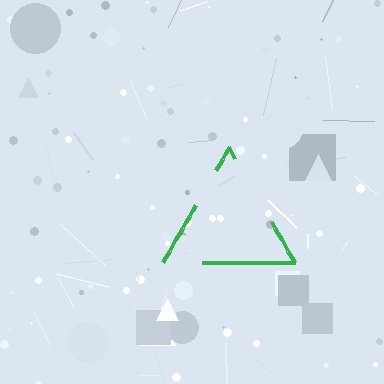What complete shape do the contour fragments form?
The contour fragments form a triangle.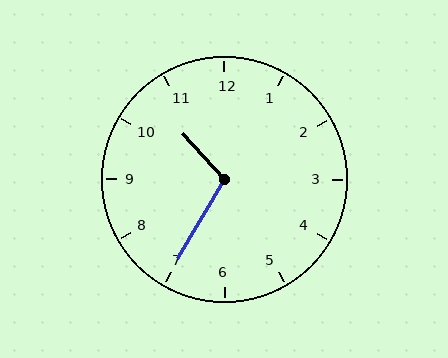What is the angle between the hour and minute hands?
Approximately 108 degrees.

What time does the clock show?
10:35.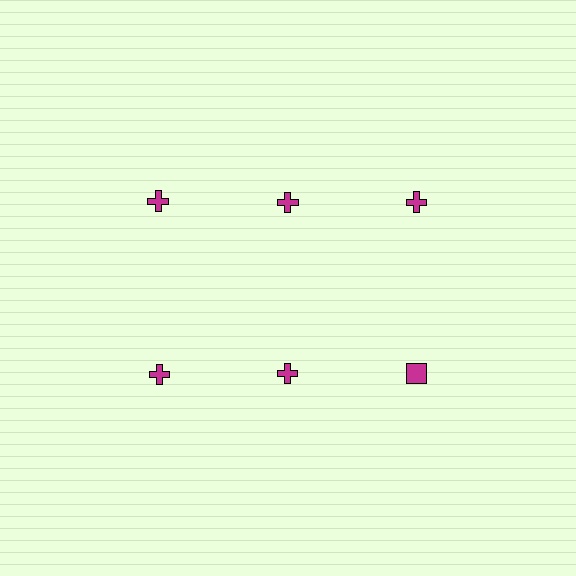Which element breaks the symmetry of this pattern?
The magenta square in the second row, center column breaks the symmetry. All other shapes are magenta crosses.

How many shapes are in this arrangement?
There are 6 shapes arranged in a grid pattern.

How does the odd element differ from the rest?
It has a different shape: square instead of cross.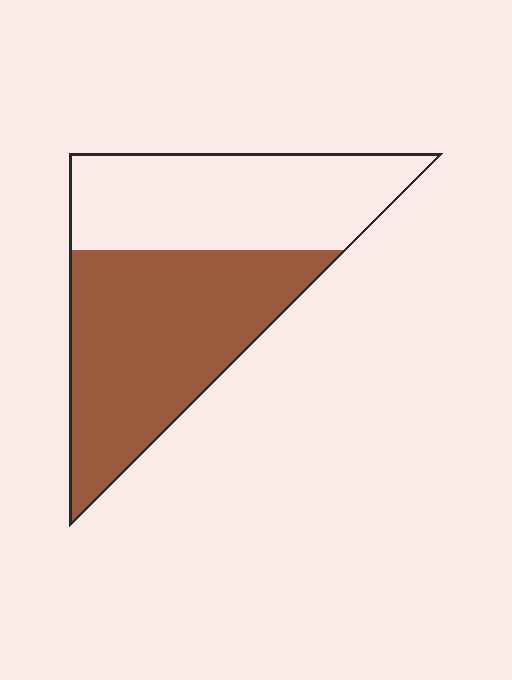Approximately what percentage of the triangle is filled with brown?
Approximately 55%.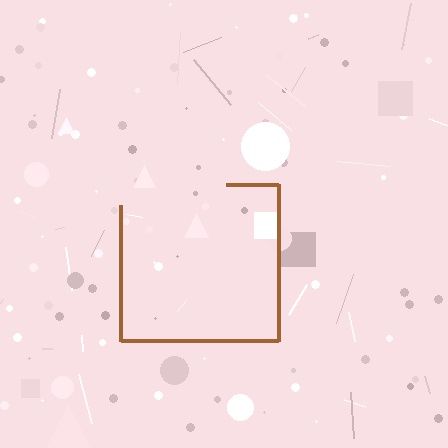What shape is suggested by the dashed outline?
The dashed outline suggests a square.